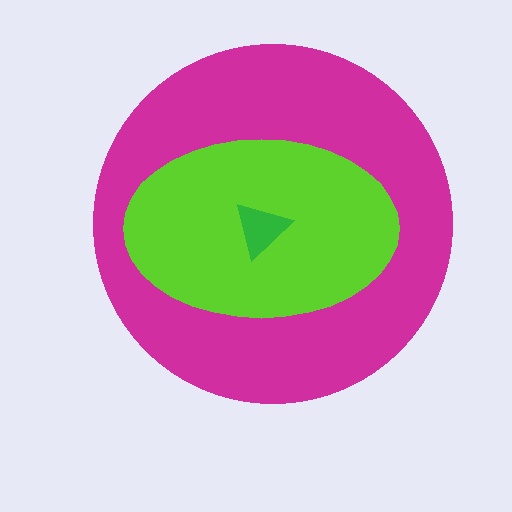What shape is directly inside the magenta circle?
The lime ellipse.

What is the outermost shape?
The magenta circle.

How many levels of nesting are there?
3.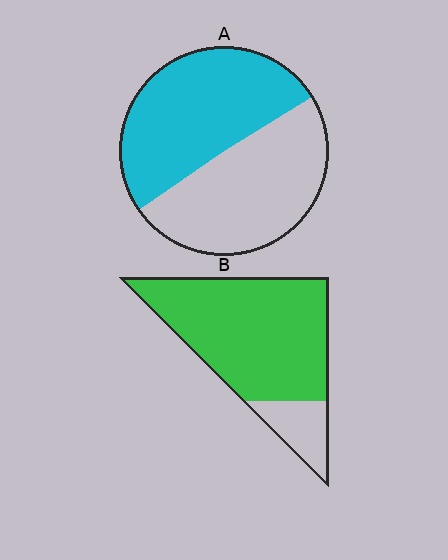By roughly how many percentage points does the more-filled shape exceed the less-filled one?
By roughly 30 percentage points (B over A).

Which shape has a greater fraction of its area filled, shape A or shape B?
Shape B.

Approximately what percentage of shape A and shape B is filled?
A is approximately 50% and B is approximately 85%.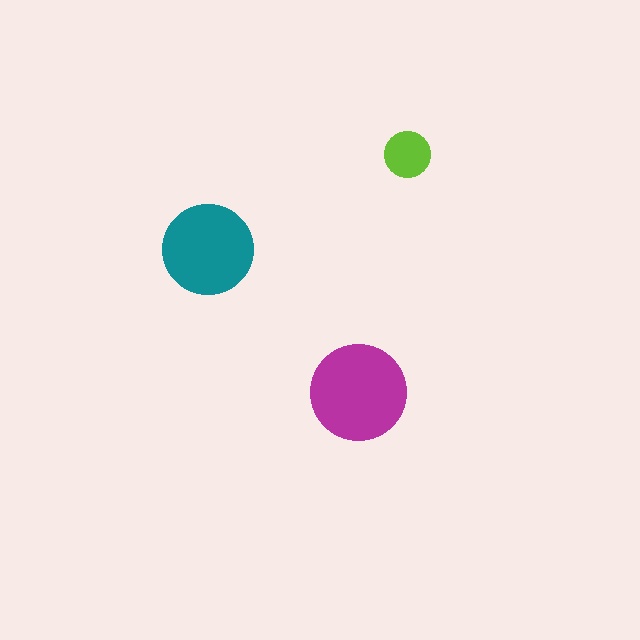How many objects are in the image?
There are 3 objects in the image.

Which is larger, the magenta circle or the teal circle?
The magenta one.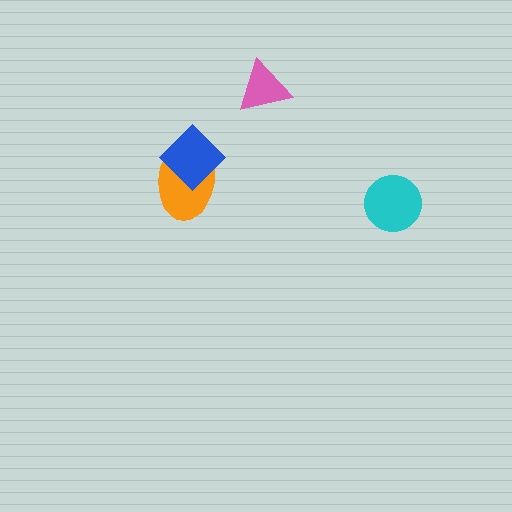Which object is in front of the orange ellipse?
The blue diamond is in front of the orange ellipse.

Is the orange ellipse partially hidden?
Yes, it is partially covered by another shape.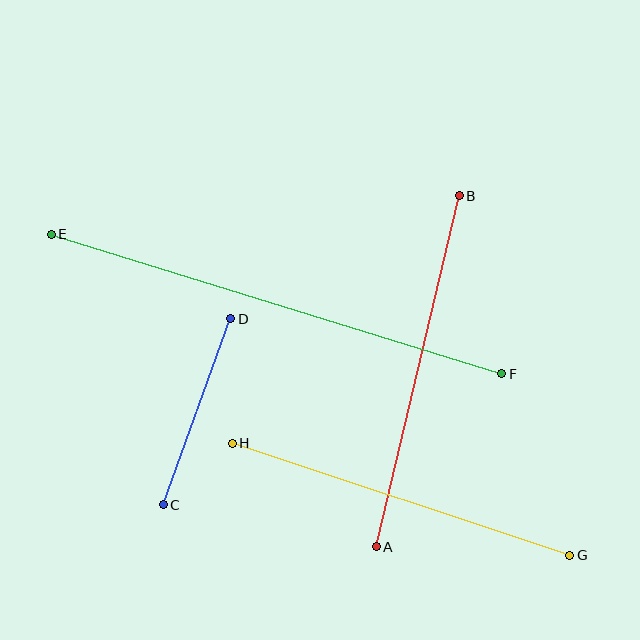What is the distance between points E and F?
The distance is approximately 472 pixels.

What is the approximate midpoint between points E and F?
The midpoint is at approximately (277, 304) pixels.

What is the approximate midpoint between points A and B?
The midpoint is at approximately (418, 371) pixels.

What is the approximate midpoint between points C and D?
The midpoint is at approximately (197, 412) pixels.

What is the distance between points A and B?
The distance is approximately 361 pixels.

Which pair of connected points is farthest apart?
Points E and F are farthest apart.